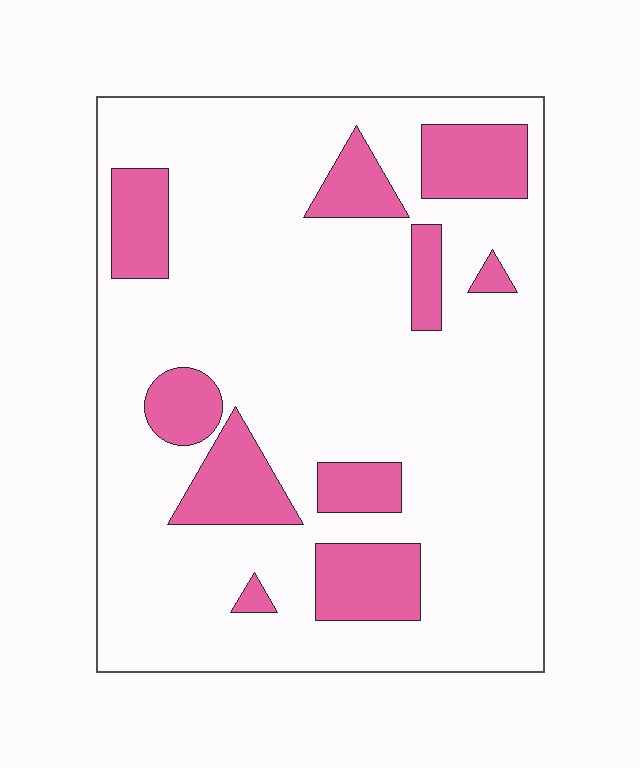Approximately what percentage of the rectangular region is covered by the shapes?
Approximately 20%.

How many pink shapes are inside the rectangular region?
10.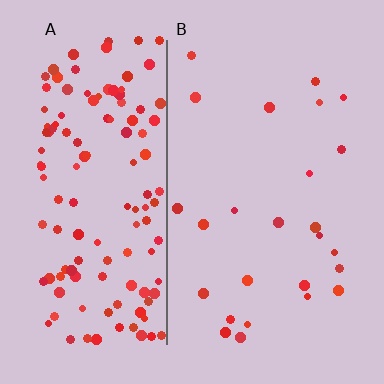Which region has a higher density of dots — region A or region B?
A (the left).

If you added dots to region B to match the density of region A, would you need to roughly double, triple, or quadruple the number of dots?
Approximately quadruple.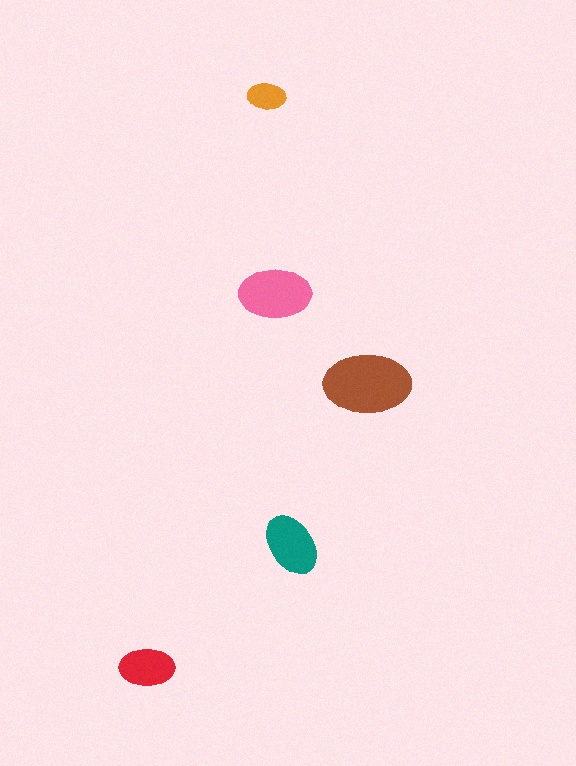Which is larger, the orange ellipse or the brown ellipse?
The brown one.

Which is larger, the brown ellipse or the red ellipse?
The brown one.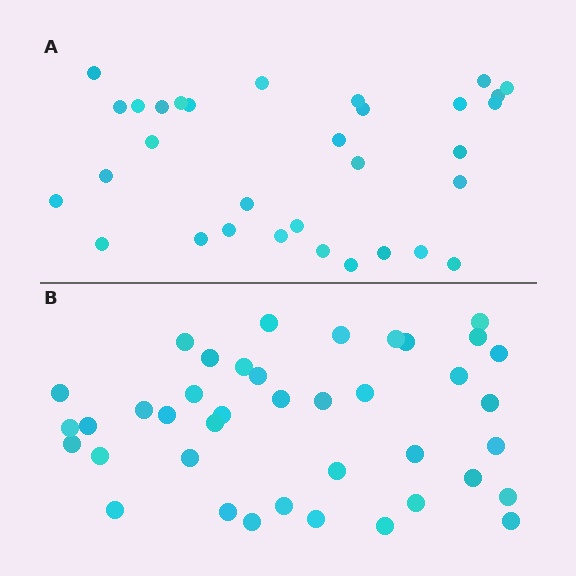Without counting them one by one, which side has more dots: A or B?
Region B (the bottom region) has more dots.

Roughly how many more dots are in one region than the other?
Region B has roughly 8 or so more dots than region A.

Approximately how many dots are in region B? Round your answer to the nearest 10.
About 40 dots.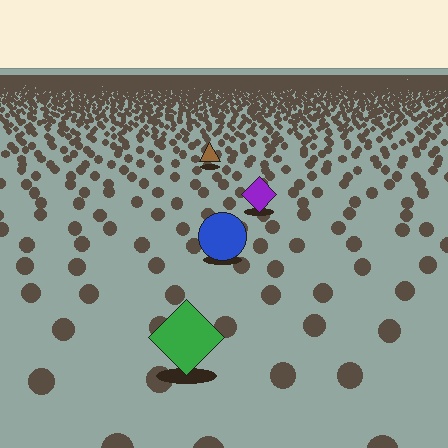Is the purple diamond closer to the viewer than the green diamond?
No. The green diamond is closer — you can tell from the texture gradient: the ground texture is coarser near it.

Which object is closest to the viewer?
The green diamond is closest. The texture marks near it are larger and more spread out.